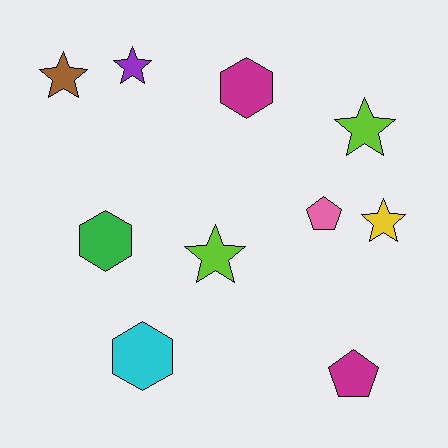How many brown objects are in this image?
There is 1 brown object.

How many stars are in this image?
There are 5 stars.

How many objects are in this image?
There are 10 objects.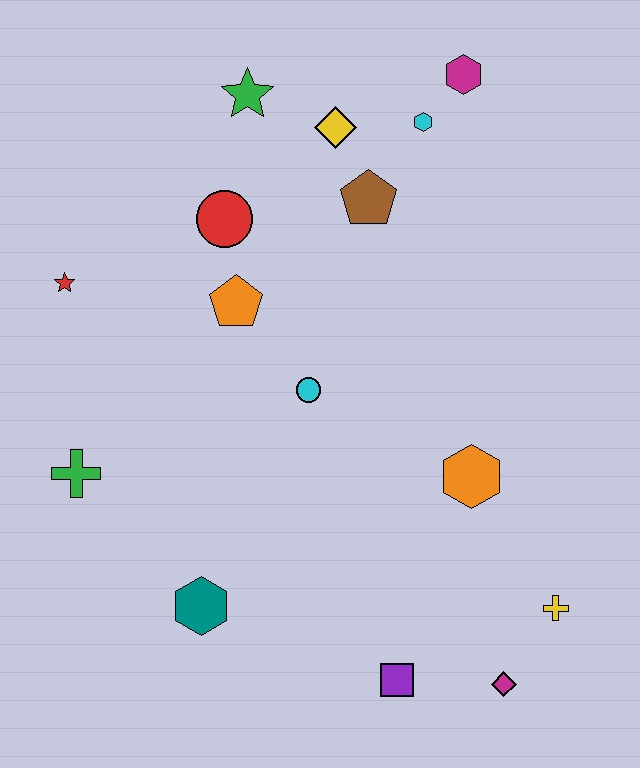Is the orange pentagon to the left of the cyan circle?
Yes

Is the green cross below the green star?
Yes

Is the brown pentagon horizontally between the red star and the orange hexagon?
Yes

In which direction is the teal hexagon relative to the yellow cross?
The teal hexagon is to the left of the yellow cross.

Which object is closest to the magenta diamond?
The yellow cross is closest to the magenta diamond.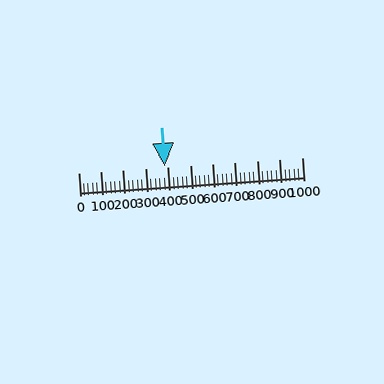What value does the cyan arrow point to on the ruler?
The cyan arrow points to approximately 387.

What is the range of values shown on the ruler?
The ruler shows values from 0 to 1000.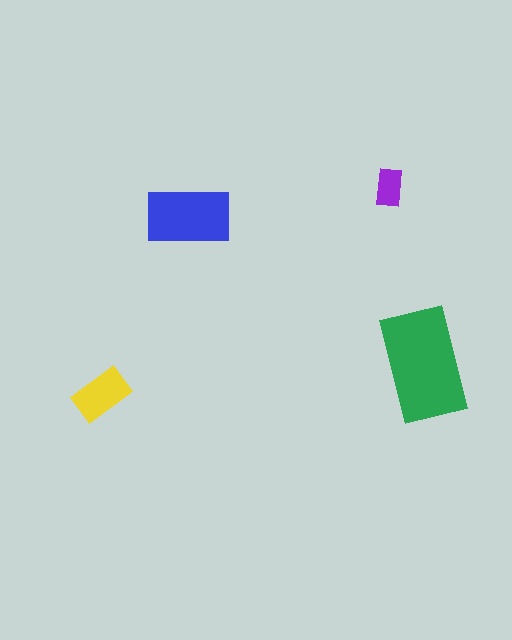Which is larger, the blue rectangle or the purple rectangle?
The blue one.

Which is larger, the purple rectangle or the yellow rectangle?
The yellow one.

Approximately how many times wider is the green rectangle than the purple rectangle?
About 3 times wider.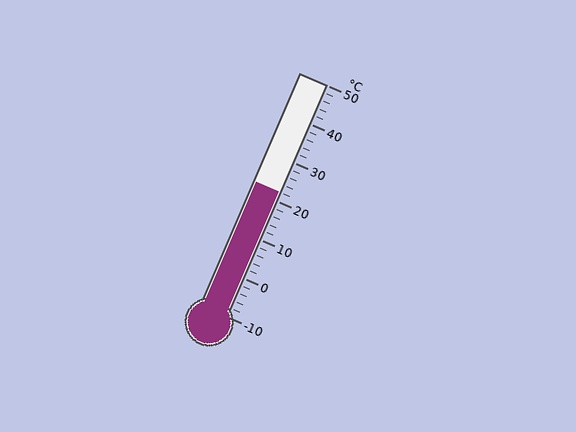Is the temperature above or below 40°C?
The temperature is below 40°C.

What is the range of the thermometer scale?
The thermometer scale ranges from -10°C to 50°C.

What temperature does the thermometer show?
The thermometer shows approximately 22°C.